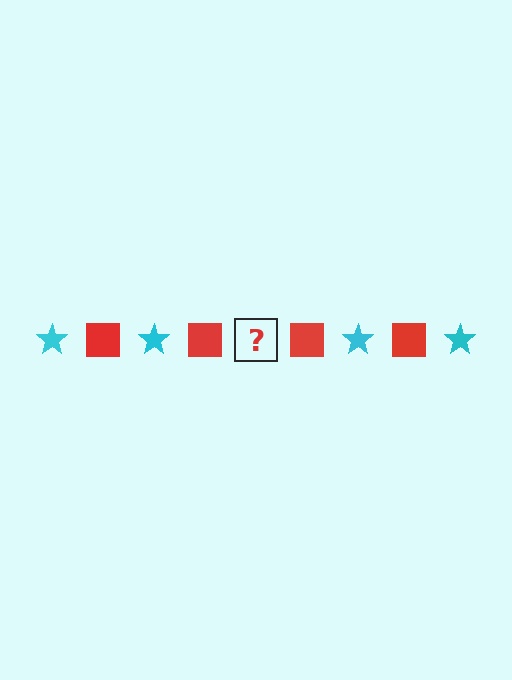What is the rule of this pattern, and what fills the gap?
The rule is that the pattern alternates between cyan star and red square. The gap should be filled with a cyan star.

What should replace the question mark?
The question mark should be replaced with a cyan star.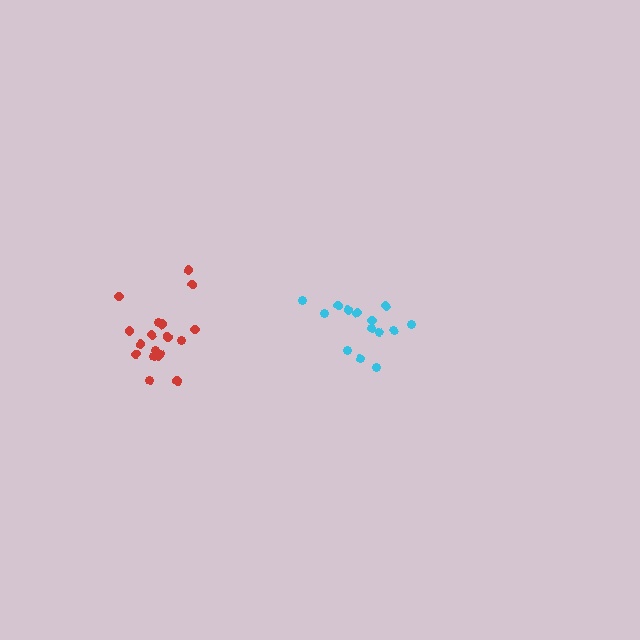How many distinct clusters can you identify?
There are 2 distinct clusters.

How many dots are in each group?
Group 1: 14 dots, Group 2: 18 dots (32 total).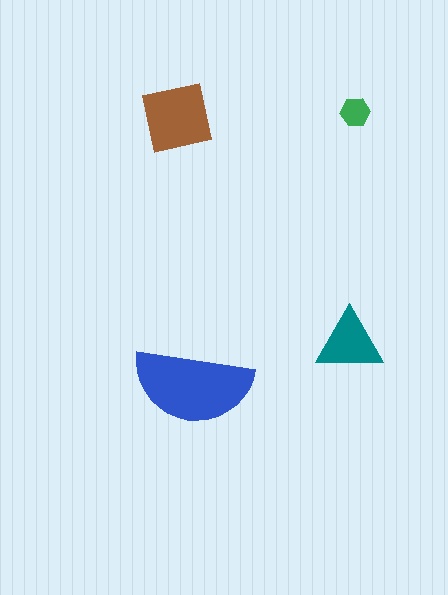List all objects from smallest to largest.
The green hexagon, the teal triangle, the brown square, the blue semicircle.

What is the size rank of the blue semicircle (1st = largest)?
1st.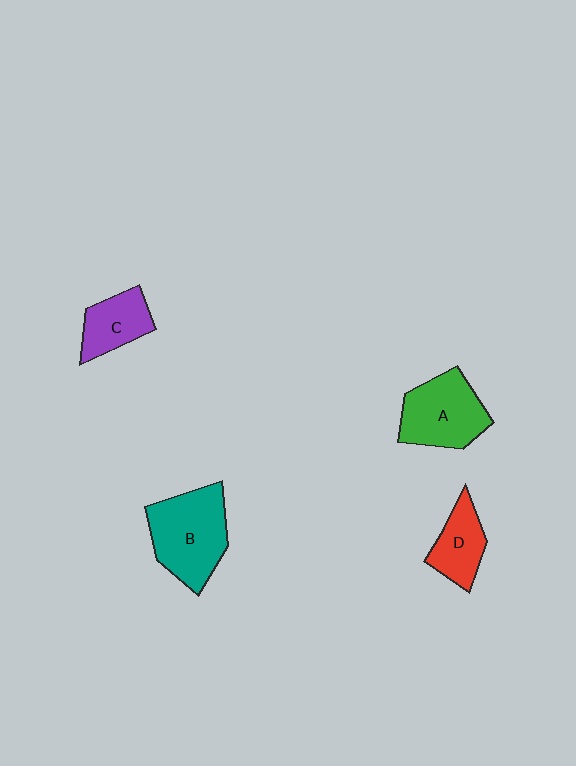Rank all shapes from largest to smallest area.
From largest to smallest: B (teal), A (green), C (purple), D (red).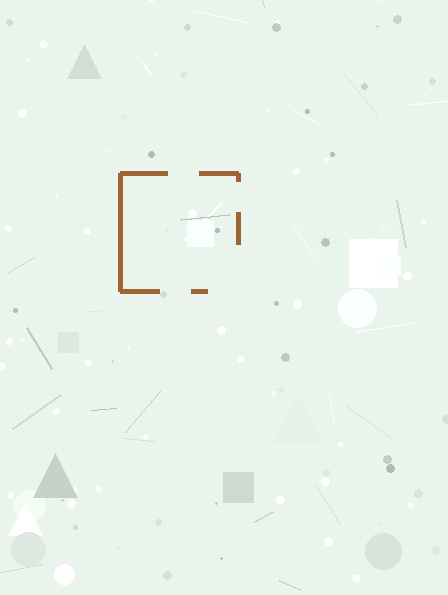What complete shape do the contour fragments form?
The contour fragments form a square.